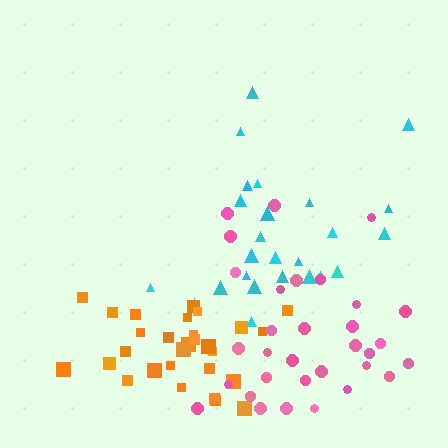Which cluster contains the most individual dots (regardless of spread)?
Pink (32).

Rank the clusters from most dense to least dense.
orange, pink, cyan.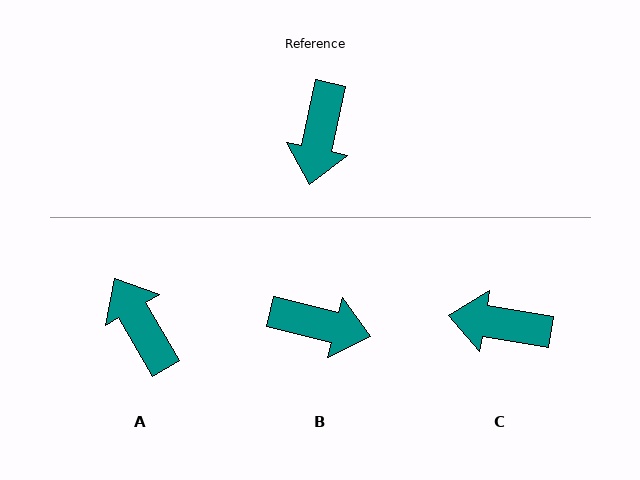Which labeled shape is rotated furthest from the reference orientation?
A, about 138 degrees away.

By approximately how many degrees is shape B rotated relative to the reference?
Approximately 88 degrees counter-clockwise.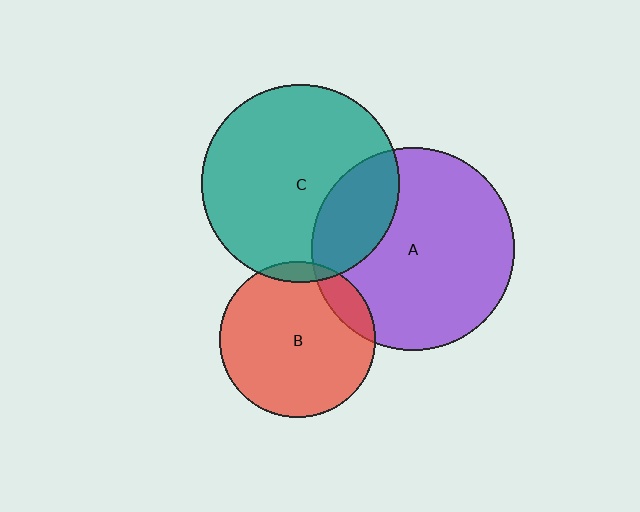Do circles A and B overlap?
Yes.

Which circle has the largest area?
Circle A (purple).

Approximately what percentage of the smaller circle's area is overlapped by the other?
Approximately 10%.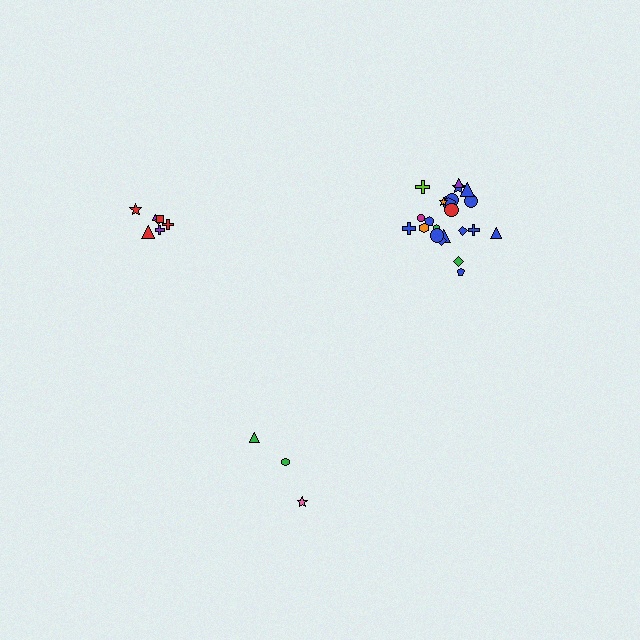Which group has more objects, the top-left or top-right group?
The top-right group.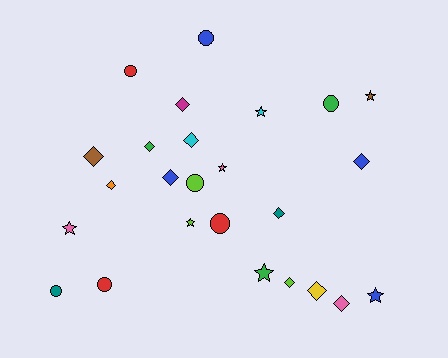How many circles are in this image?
There are 7 circles.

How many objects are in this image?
There are 25 objects.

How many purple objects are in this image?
There are no purple objects.